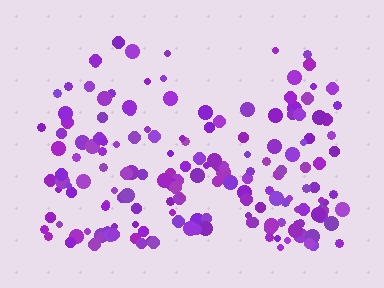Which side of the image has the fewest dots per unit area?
The top.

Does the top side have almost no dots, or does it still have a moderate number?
Still a moderate number, just noticeably fewer than the bottom.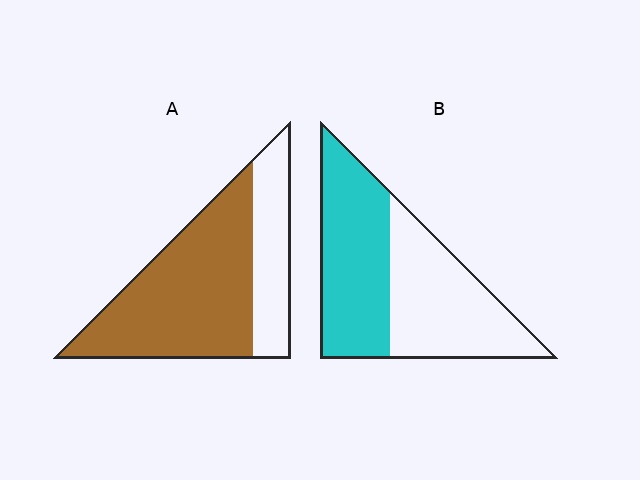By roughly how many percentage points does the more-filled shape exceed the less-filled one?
By roughly 20 percentage points (A over B).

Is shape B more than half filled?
Roughly half.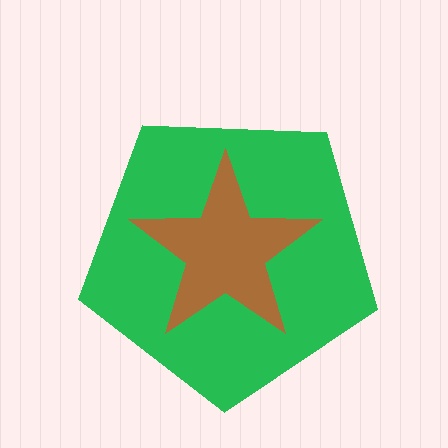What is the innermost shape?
The brown star.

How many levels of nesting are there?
2.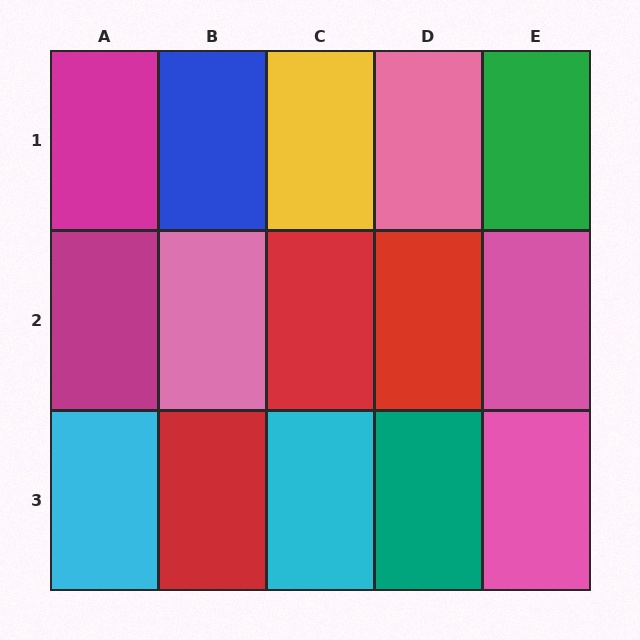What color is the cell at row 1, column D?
Pink.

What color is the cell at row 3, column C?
Cyan.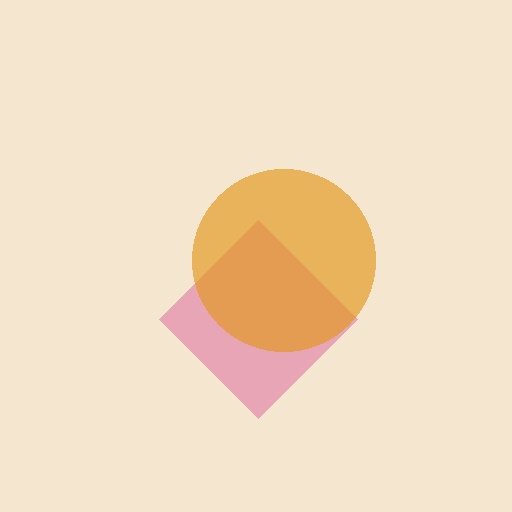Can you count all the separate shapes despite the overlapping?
Yes, there are 2 separate shapes.